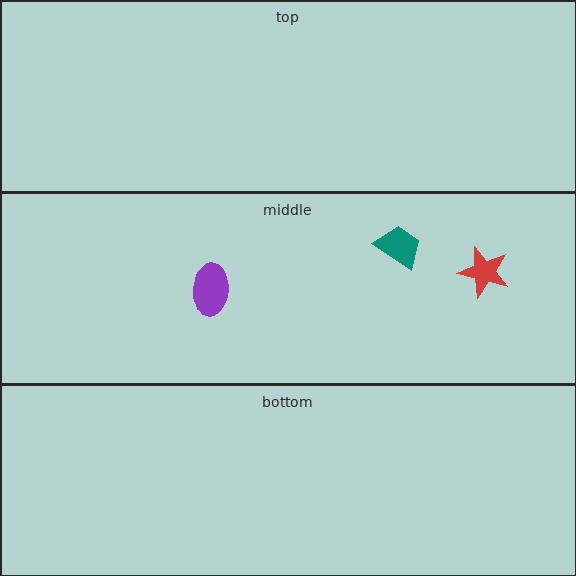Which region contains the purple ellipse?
The middle region.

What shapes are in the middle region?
The purple ellipse, the red star, the teal trapezoid.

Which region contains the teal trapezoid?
The middle region.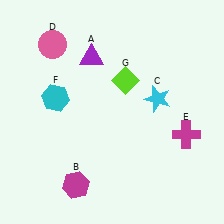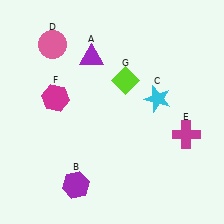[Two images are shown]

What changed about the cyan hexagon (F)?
In Image 1, F is cyan. In Image 2, it changed to magenta.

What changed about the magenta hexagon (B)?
In Image 1, B is magenta. In Image 2, it changed to purple.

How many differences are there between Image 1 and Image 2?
There are 2 differences between the two images.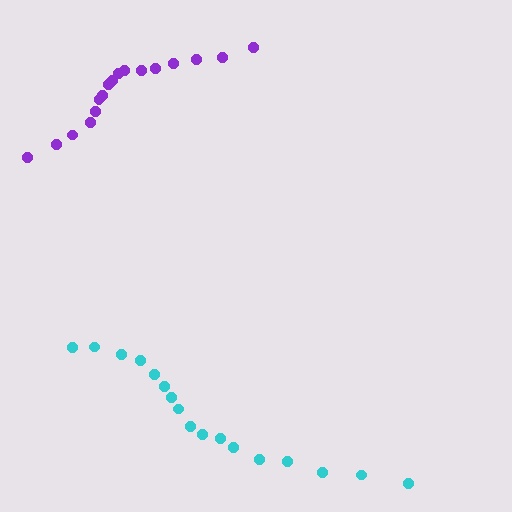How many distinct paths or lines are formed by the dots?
There are 2 distinct paths.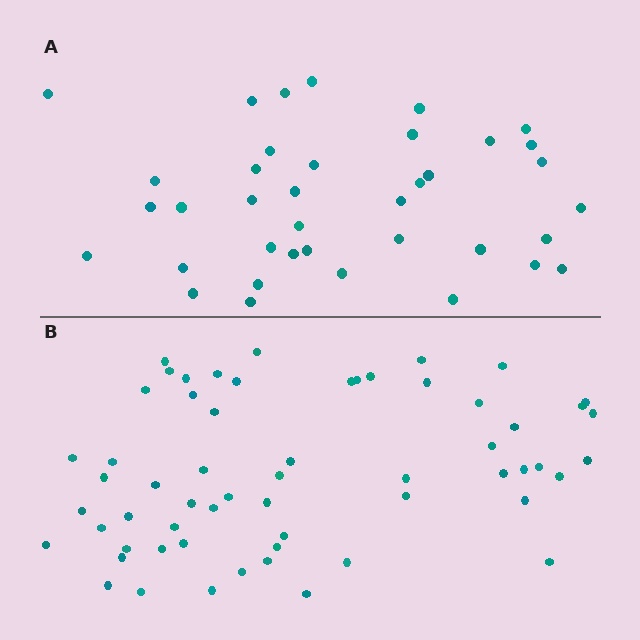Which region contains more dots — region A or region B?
Region B (the bottom region) has more dots.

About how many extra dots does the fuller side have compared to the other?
Region B has approximately 20 more dots than region A.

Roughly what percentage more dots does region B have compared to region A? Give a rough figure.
About 55% more.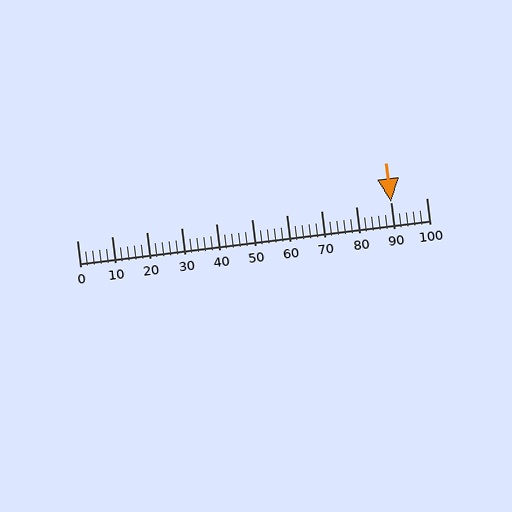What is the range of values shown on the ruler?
The ruler shows values from 0 to 100.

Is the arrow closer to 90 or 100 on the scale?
The arrow is closer to 90.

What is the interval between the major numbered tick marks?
The major tick marks are spaced 10 units apart.